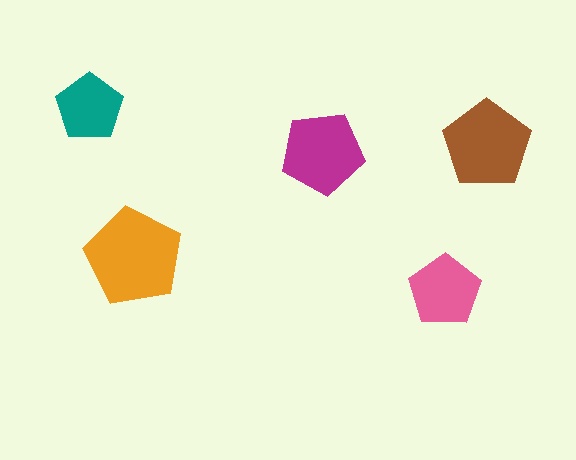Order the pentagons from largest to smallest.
the orange one, the brown one, the magenta one, the pink one, the teal one.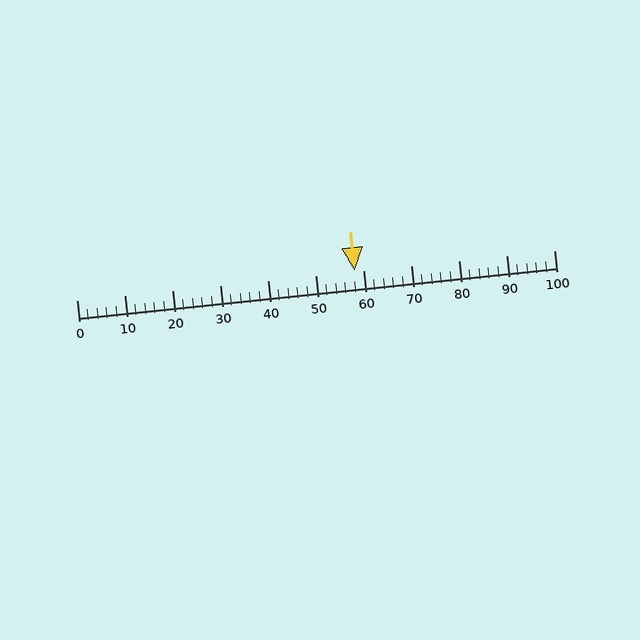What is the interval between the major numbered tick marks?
The major tick marks are spaced 10 units apart.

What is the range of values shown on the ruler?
The ruler shows values from 0 to 100.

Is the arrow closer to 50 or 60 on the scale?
The arrow is closer to 60.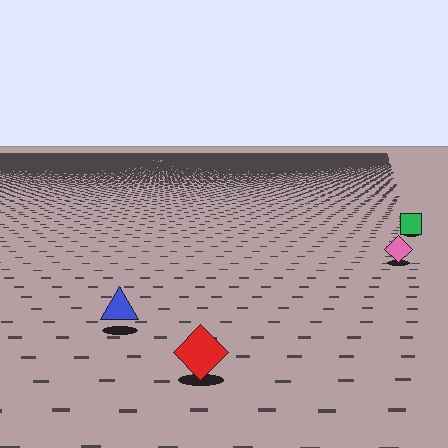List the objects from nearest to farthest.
From nearest to farthest: the red diamond, the blue triangle, the pink diamond, the green square.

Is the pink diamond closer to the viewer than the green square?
Yes. The pink diamond is closer — you can tell from the texture gradient: the ground texture is coarser near it.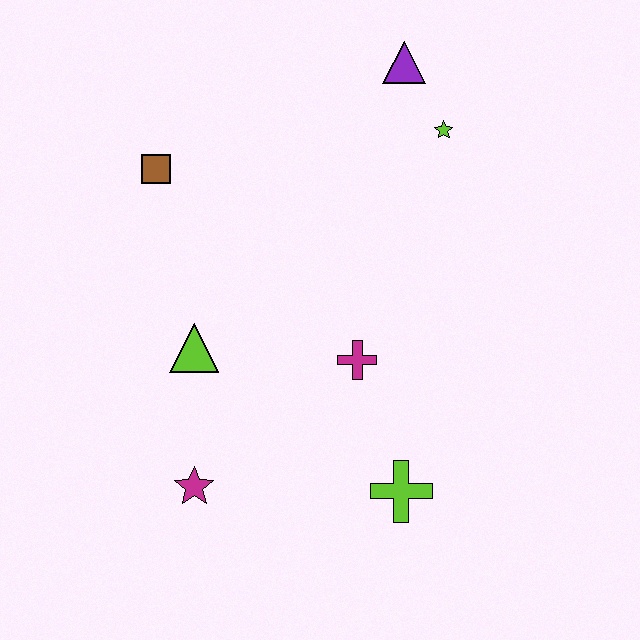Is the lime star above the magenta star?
Yes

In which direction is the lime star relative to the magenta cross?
The lime star is above the magenta cross.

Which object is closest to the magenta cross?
The lime cross is closest to the magenta cross.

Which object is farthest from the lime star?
The magenta star is farthest from the lime star.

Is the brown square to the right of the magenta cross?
No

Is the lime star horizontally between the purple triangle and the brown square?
No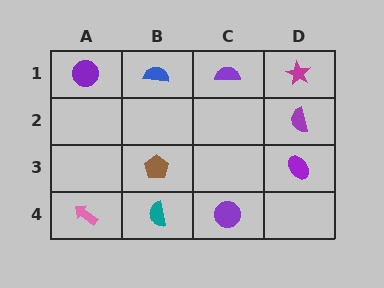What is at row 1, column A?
A purple circle.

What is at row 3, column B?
A brown pentagon.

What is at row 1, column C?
A purple semicircle.